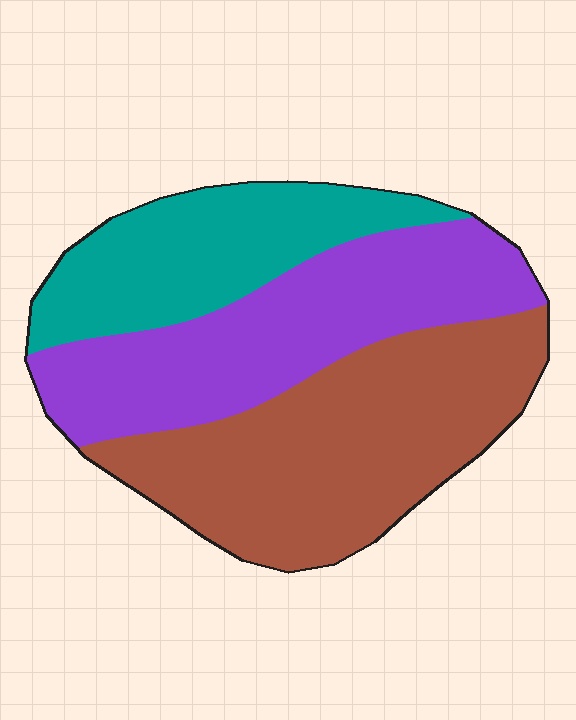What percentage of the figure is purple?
Purple takes up about one third (1/3) of the figure.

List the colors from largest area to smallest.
From largest to smallest: brown, purple, teal.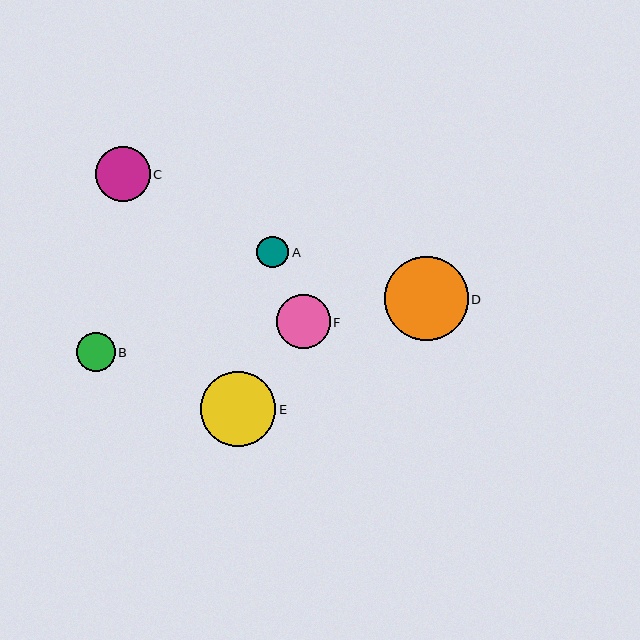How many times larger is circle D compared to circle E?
Circle D is approximately 1.1 times the size of circle E.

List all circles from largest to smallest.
From largest to smallest: D, E, C, F, B, A.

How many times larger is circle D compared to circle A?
Circle D is approximately 2.6 times the size of circle A.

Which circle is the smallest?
Circle A is the smallest with a size of approximately 32 pixels.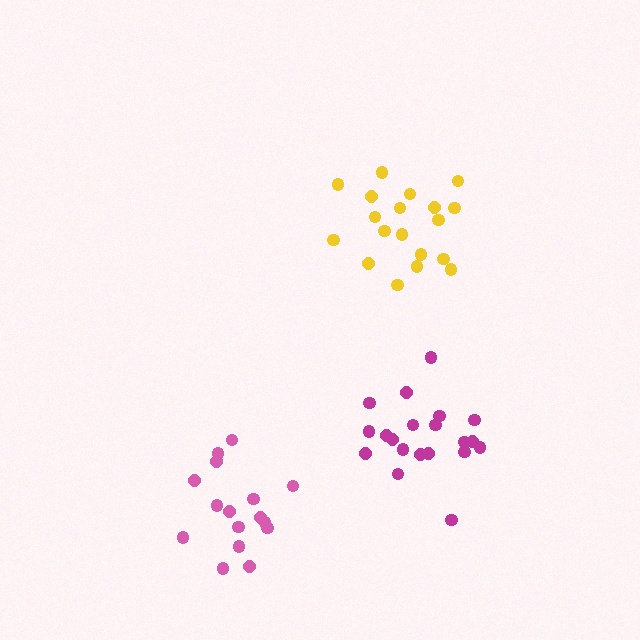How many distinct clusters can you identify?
There are 3 distinct clusters.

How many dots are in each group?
Group 1: 20 dots, Group 2: 19 dots, Group 3: 16 dots (55 total).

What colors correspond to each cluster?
The clusters are colored: magenta, yellow, pink.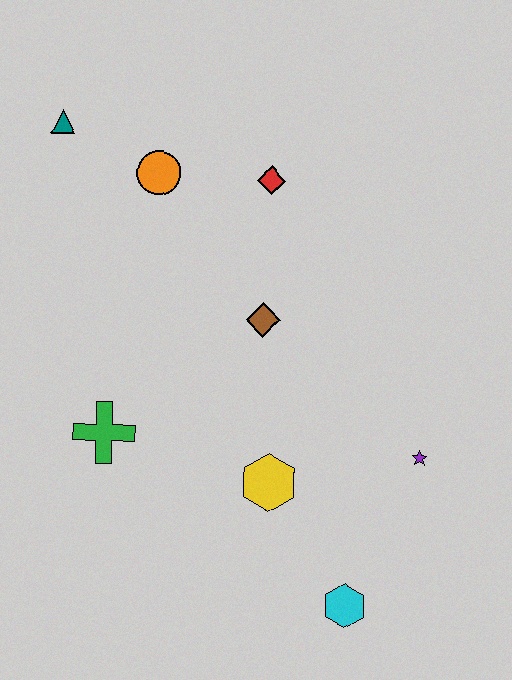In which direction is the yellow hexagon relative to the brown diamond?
The yellow hexagon is below the brown diamond.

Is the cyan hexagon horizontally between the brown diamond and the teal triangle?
No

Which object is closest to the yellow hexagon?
The cyan hexagon is closest to the yellow hexagon.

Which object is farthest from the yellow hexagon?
The teal triangle is farthest from the yellow hexagon.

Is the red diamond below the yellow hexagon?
No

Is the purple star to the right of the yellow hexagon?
Yes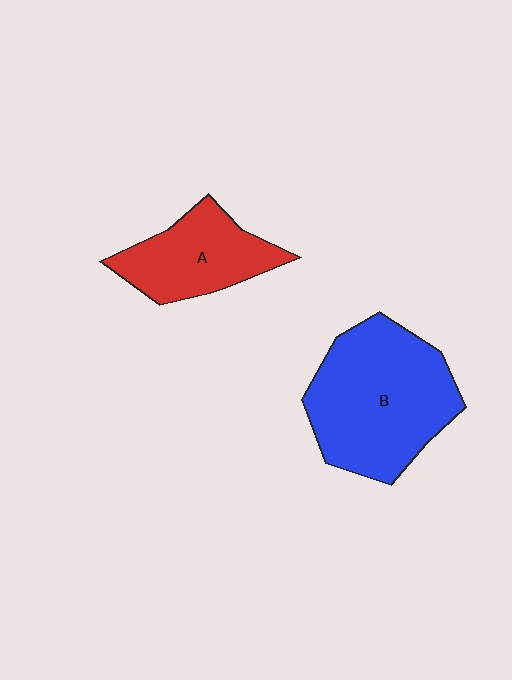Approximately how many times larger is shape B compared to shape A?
Approximately 1.7 times.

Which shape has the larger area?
Shape B (blue).